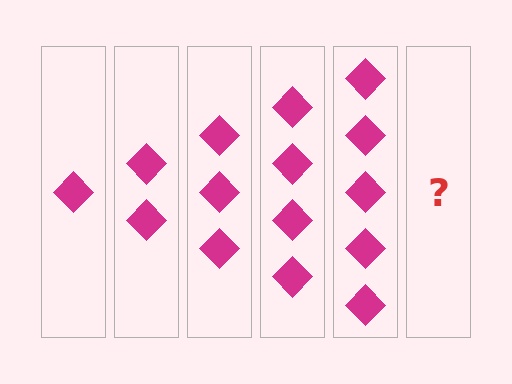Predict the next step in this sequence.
The next step is 6 diamonds.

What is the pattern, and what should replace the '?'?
The pattern is that each step adds one more diamond. The '?' should be 6 diamonds.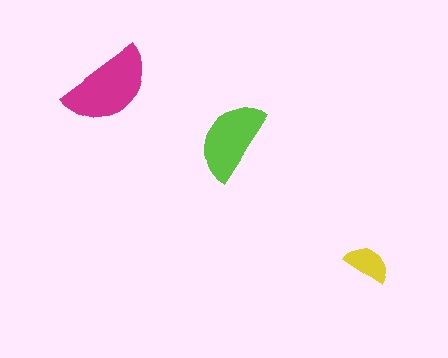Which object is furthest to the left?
The magenta semicircle is leftmost.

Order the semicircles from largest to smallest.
the magenta one, the lime one, the yellow one.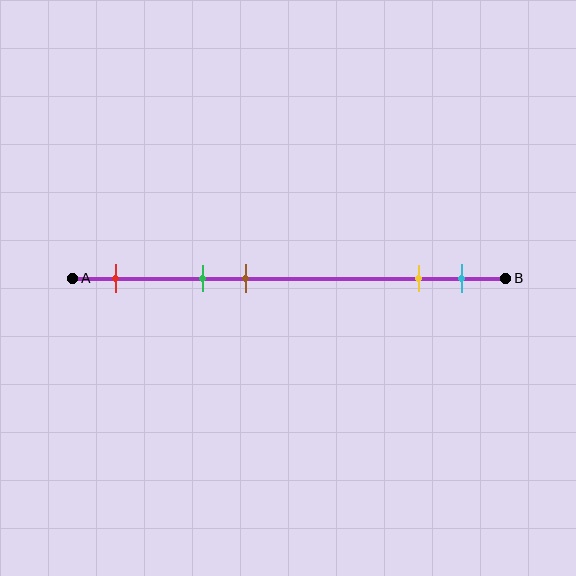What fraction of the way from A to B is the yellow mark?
The yellow mark is approximately 80% (0.8) of the way from A to B.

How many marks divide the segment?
There are 5 marks dividing the segment.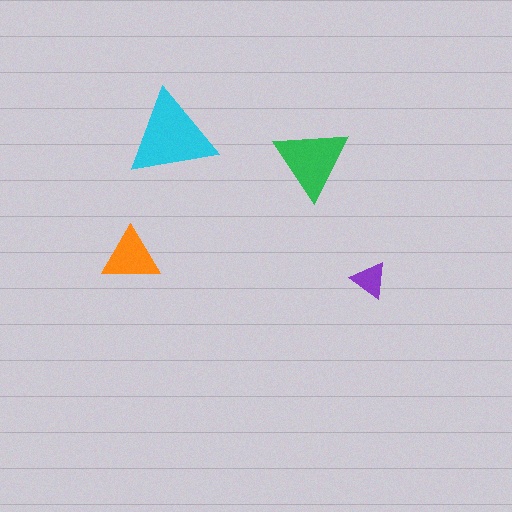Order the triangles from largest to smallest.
the cyan one, the green one, the orange one, the purple one.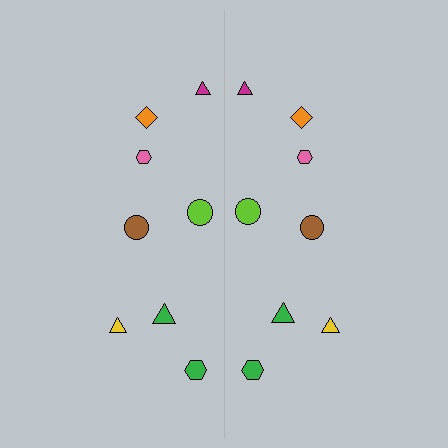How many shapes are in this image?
There are 16 shapes in this image.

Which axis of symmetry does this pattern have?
The pattern has a vertical axis of symmetry running through the center of the image.